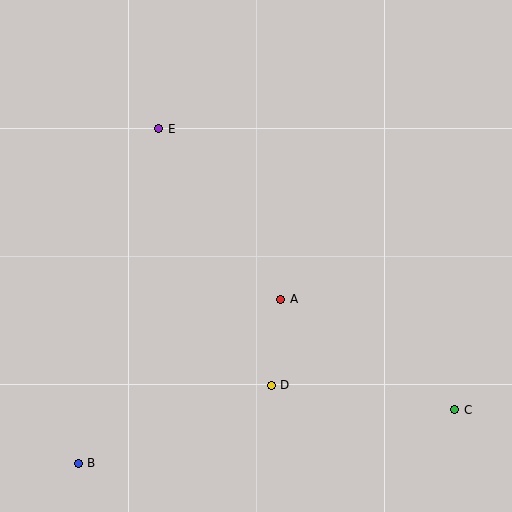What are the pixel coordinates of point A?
Point A is at (281, 299).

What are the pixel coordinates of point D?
Point D is at (271, 385).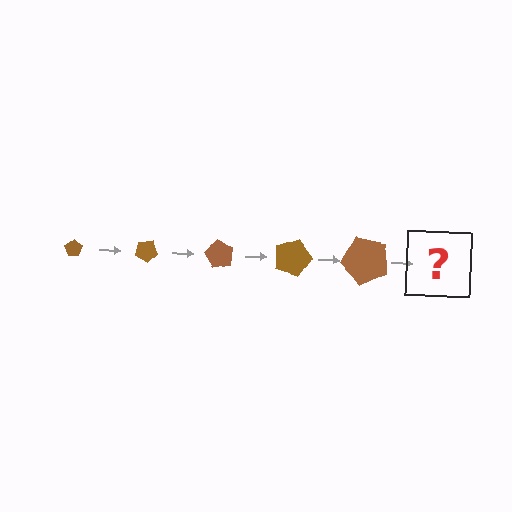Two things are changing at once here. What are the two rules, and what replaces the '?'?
The two rules are that the pentagon grows larger each step and it rotates 30 degrees each step. The '?' should be a pentagon, larger than the previous one and rotated 150 degrees from the start.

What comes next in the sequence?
The next element should be a pentagon, larger than the previous one and rotated 150 degrees from the start.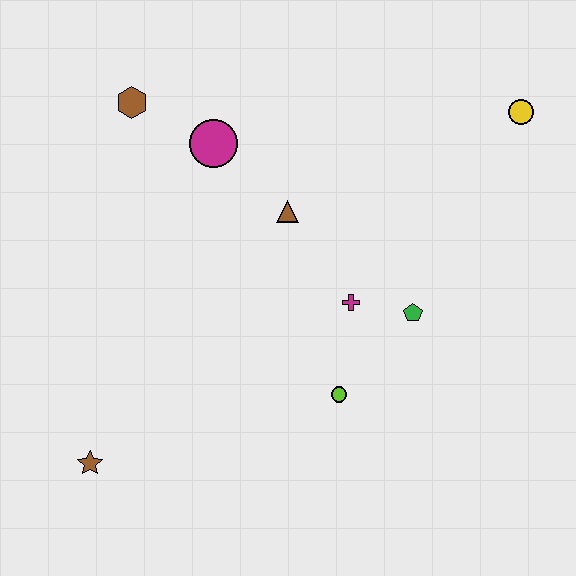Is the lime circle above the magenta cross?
No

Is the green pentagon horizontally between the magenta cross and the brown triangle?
No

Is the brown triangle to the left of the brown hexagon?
No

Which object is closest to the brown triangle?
The magenta circle is closest to the brown triangle.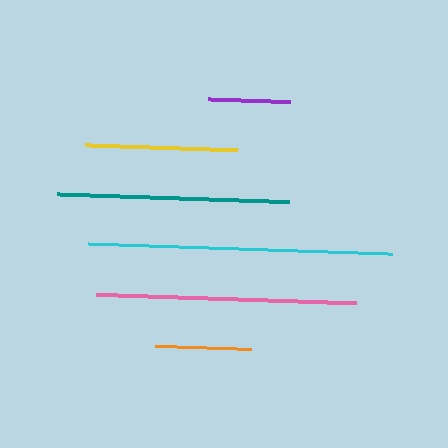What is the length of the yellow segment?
The yellow segment is approximately 153 pixels long.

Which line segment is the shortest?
The purple line is the shortest at approximately 82 pixels.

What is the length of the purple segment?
The purple segment is approximately 82 pixels long.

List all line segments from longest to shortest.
From longest to shortest: cyan, pink, teal, yellow, orange, purple.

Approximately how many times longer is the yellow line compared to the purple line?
The yellow line is approximately 1.9 times the length of the purple line.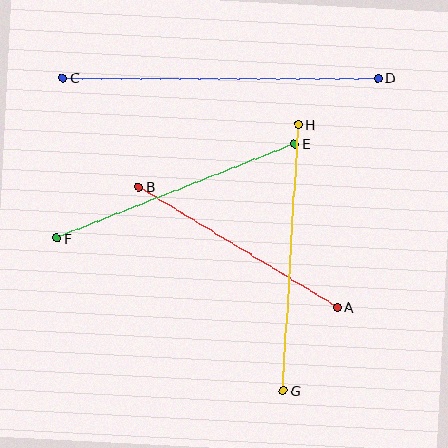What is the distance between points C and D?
The distance is approximately 315 pixels.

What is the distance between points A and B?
The distance is approximately 232 pixels.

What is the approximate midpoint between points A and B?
The midpoint is at approximately (238, 247) pixels.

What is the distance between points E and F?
The distance is approximately 256 pixels.